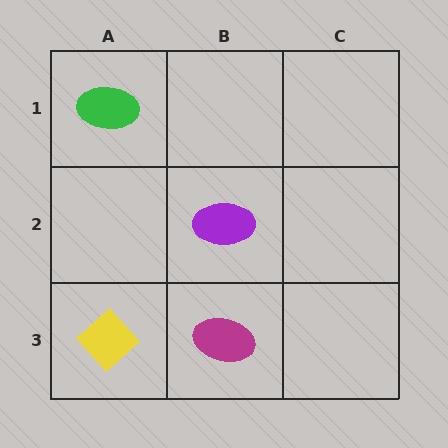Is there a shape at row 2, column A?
No, that cell is empty.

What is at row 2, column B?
A purple ellipse.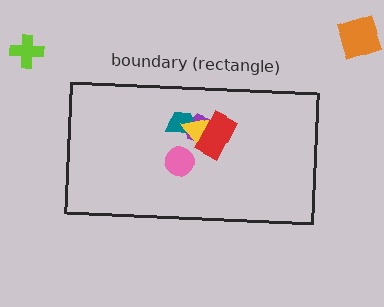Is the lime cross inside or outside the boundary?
Outside.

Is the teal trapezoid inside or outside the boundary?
Inside.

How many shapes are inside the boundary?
5 inside, 2 outside.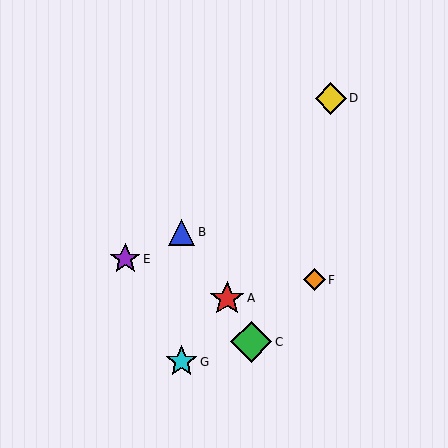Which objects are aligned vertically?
Objects B, G are aligned vertically.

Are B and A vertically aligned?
No, B is at x≈182 and A is at x≈227.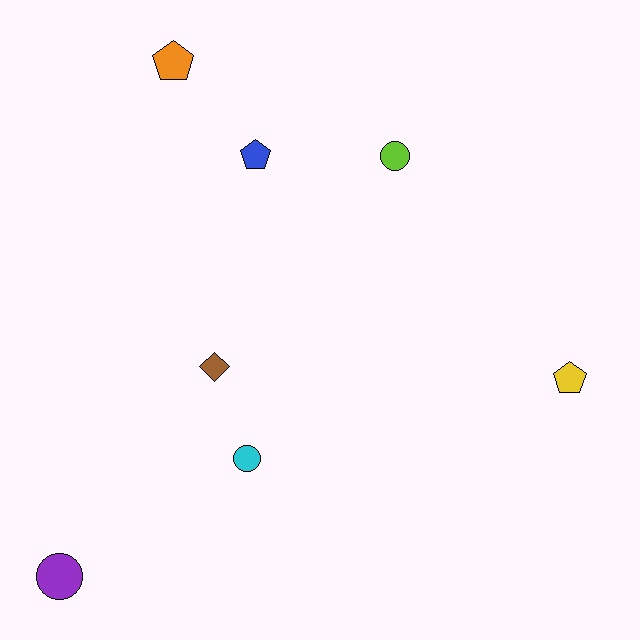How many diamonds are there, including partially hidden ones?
There is 1 diamond.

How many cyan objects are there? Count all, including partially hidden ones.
There is 1 cyan object.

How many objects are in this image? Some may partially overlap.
There are 7 objects.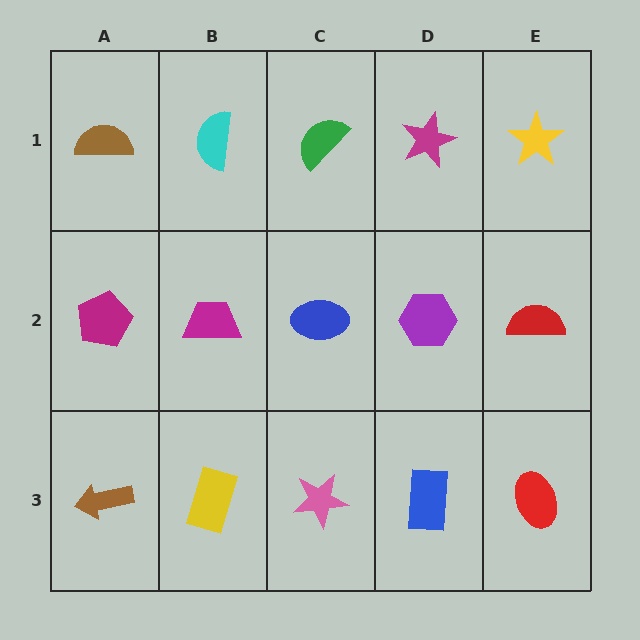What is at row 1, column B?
A cyan semicircle.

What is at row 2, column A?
A magenta pentagon.